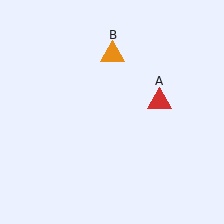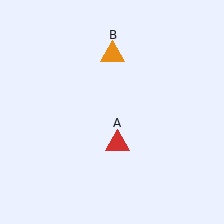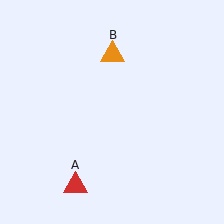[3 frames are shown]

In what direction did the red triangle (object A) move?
The red triangle (object A) moved down and to the left.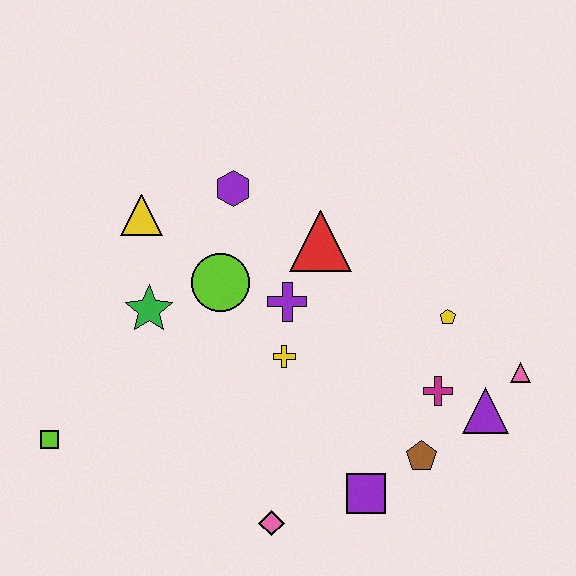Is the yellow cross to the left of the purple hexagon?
No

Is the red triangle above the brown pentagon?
Yes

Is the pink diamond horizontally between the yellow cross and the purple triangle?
No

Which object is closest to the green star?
The lime circle is closest to the green star.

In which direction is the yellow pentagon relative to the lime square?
The yellow pentagon is to the right of the lime square.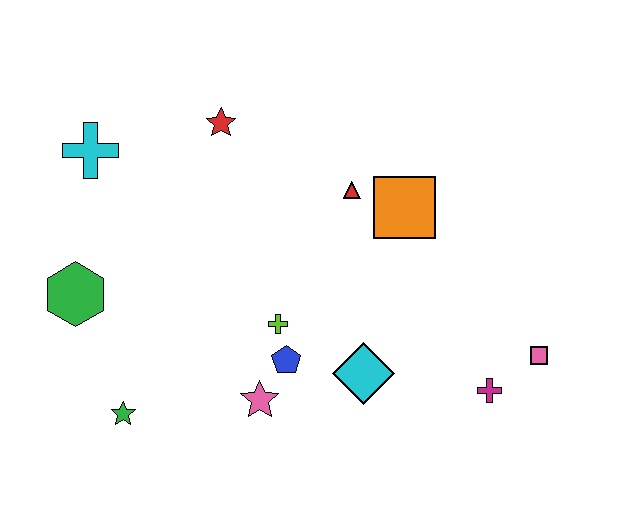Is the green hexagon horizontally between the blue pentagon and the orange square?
No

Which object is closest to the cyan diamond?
The blue pentagon is closest to the cyan diamond.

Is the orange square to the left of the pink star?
No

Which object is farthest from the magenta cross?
The cyan cross is farthest from the magenta cross.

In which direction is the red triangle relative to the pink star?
The red triangle is above the pink star.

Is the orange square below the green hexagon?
No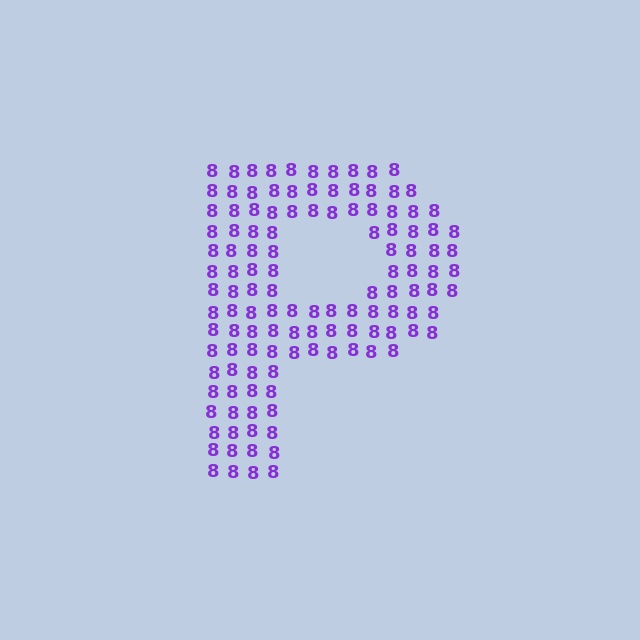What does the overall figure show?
The overall figure shows the letter P.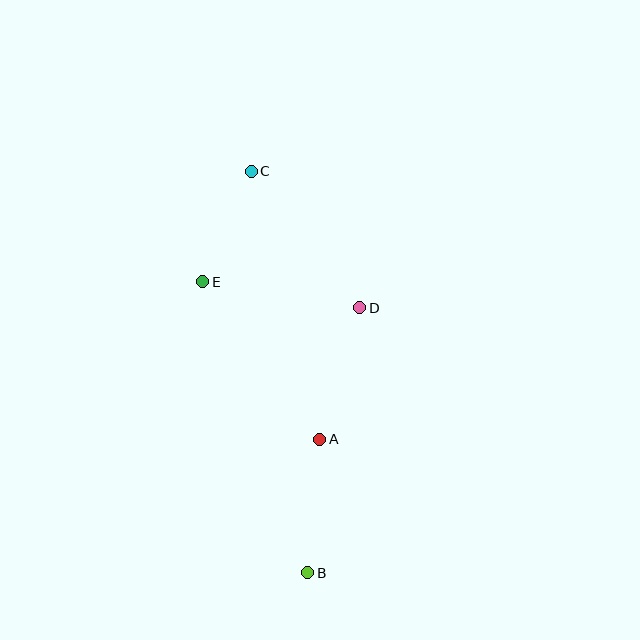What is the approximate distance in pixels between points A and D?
The distance between A and D is approximately 137 pixels.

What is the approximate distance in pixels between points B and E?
The distance between B and E is approximately 309 pixels.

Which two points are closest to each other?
Points C and E are closest to each other.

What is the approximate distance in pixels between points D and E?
The distance between D and E is approximately 159 pixels.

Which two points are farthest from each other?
Points B and C are farthest from each other.